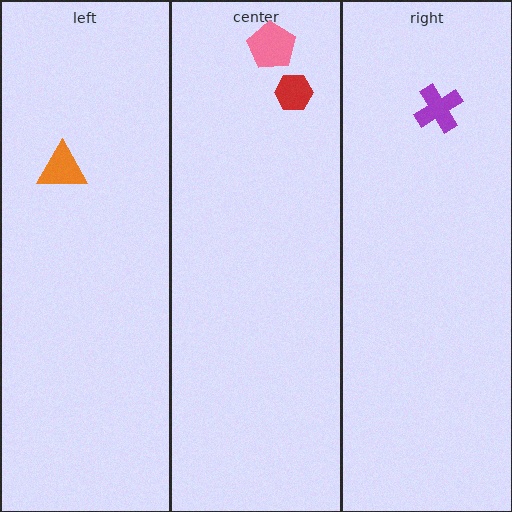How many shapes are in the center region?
2.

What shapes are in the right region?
The purple cross.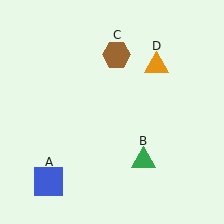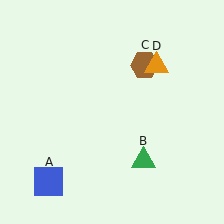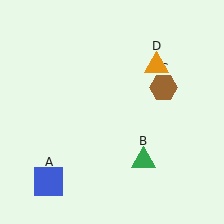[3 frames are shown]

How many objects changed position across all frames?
1 object changed position: brown hexagon (object C).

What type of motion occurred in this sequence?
The brown hexagon (object C) rotated clockwise around the center of the scene.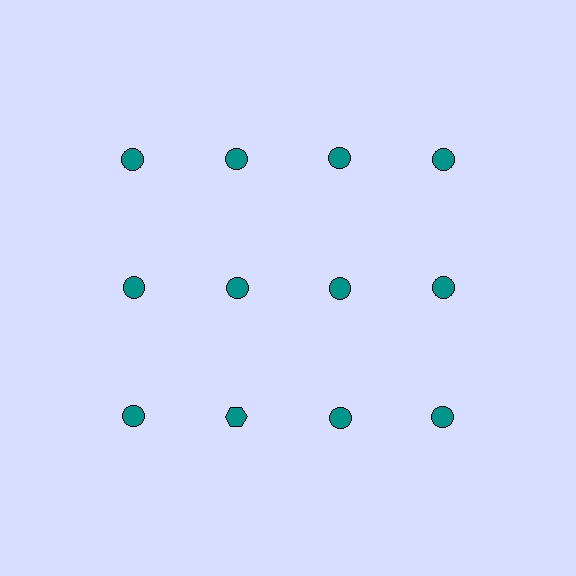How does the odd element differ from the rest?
It has a different shape: hexagon instead of circle.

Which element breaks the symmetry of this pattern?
The teal hexagon in the third row, second from left column breaks the symmetry. All other shapes are teal circles.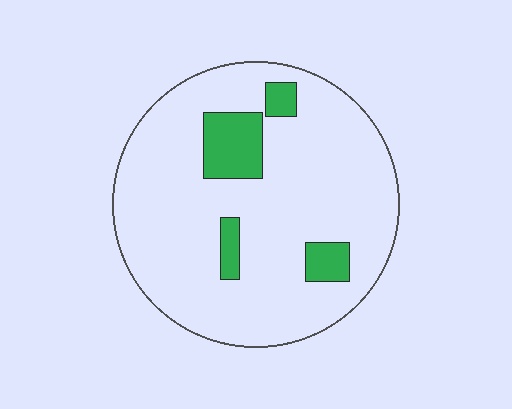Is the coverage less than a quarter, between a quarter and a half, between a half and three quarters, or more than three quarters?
Less than a quarter.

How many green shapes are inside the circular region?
4.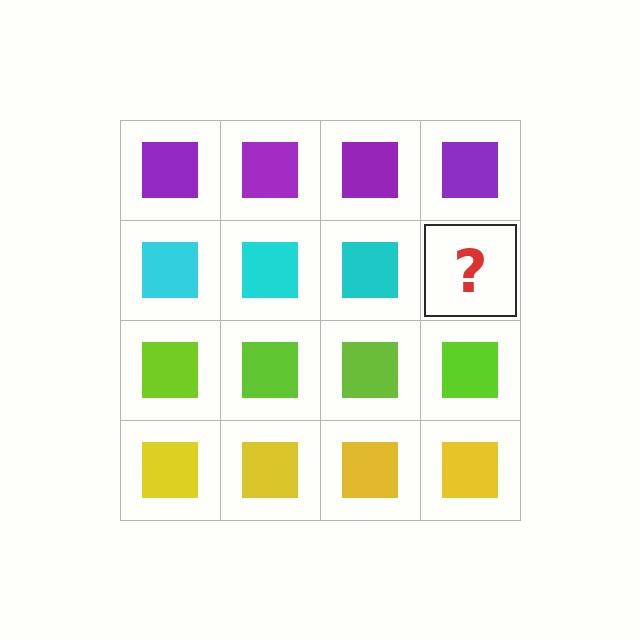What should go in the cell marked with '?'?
The missing cell should contain a cyan square.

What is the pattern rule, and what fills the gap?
The rule is that each row has a consistent color. The gap should be filled with a cyan square.